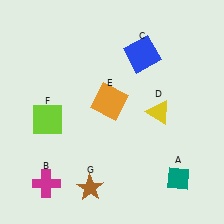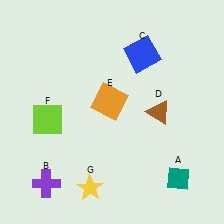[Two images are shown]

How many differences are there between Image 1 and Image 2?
There are 3 differences between the two images.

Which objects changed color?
B changed from magenta to purple. D changed from yellow to brown. G changed from brown to yellow.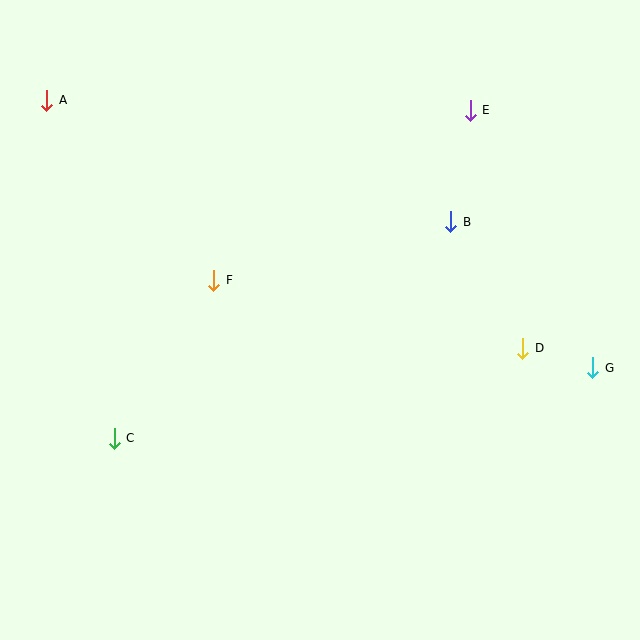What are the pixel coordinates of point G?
Point G is at (593, 368).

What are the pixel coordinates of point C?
Point C is at (114, 438).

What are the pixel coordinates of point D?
Point D is at (523, 348).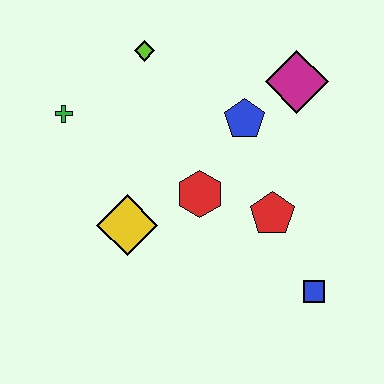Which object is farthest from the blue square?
The green cross is farthest from the blue square.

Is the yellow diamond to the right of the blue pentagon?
No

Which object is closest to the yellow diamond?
The red hexagon is closest to the yellow diamond.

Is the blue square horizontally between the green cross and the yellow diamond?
No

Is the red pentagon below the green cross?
Yes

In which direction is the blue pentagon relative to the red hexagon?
The blue pentagon is above the red hexagon.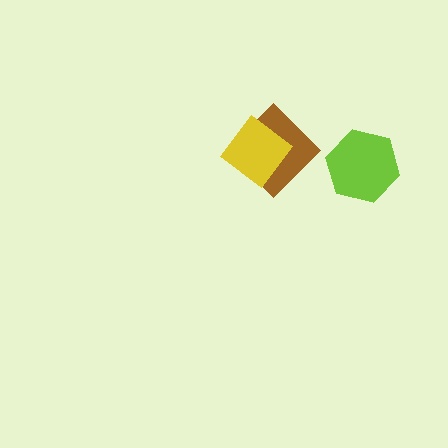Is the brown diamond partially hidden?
Yes, it is partially covered by another shape.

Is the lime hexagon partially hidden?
No, no other shape covers it.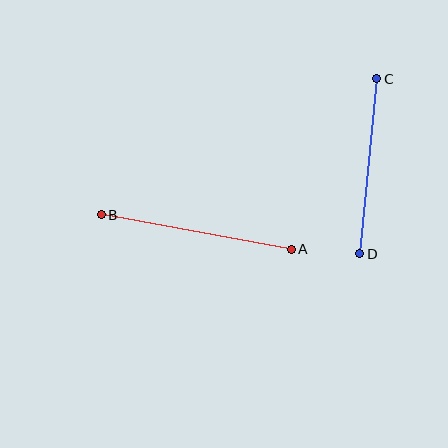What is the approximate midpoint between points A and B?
The midpoint is at approximately (196, 232) pixels.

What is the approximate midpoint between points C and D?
The midpoint is at approximately (368, 166) pixels.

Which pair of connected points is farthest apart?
Points A and B are farthest apart.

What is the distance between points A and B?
The distance is approximately 193 pixels.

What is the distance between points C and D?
The distance is approximately 176 pixels.